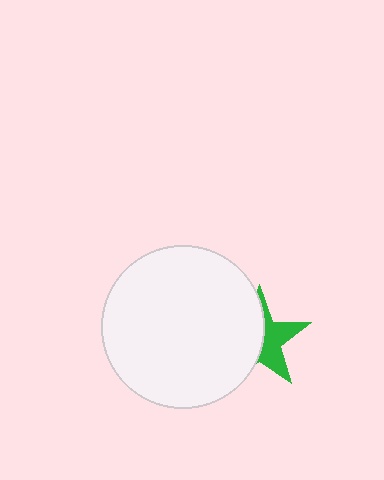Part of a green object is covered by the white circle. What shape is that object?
It is a star.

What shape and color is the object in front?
The object in front is a white circle.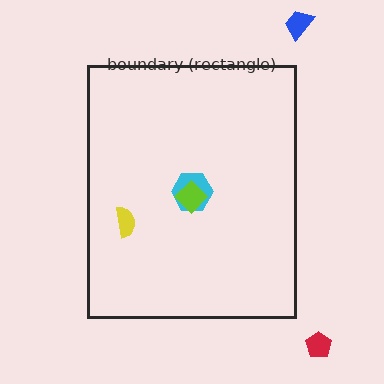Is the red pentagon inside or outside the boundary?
Outside.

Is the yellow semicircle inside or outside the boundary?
Inside.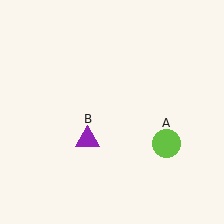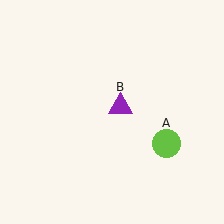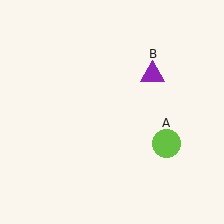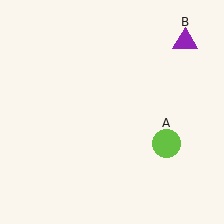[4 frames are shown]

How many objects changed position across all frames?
1 object changed position: purple triangle (object B).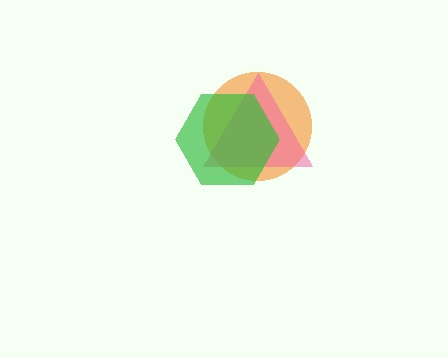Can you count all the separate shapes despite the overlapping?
Yes, there are 3 separate shapes.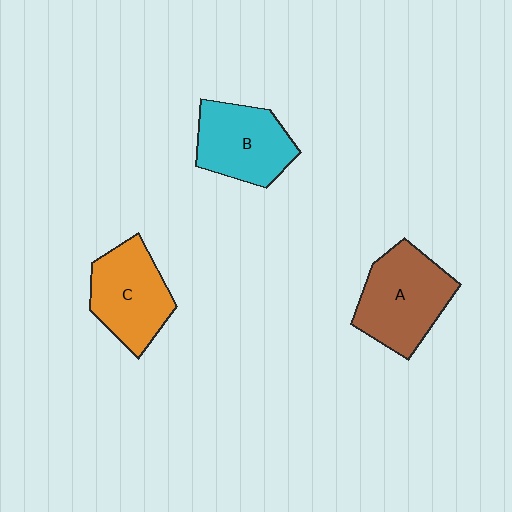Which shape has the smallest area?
Shape B (cyan).